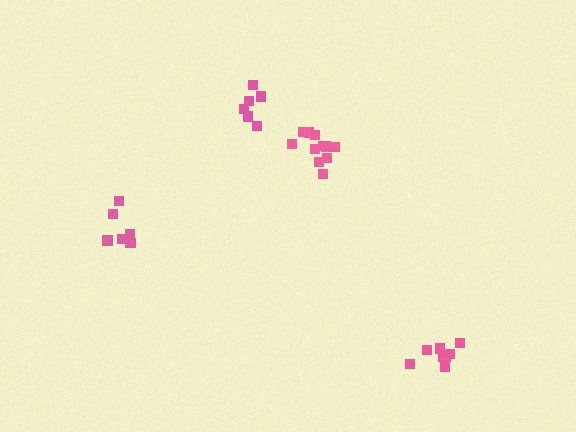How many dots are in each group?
Group 1: 6 dots, Group 2: 11 dots, Group 3: 8 dots, Group 4: 6 dots (31 total).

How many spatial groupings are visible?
There are 4 spatial groupings.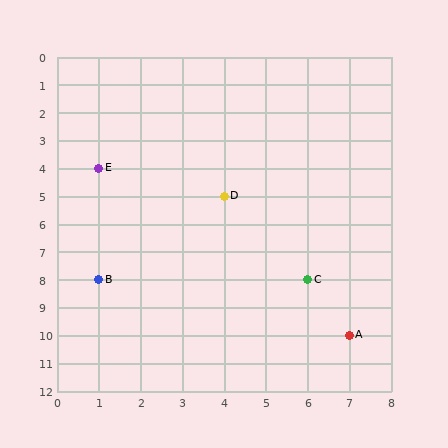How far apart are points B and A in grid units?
Points B and A are 6 columns and 2 rows apart (about 6.3 grid units diagonally).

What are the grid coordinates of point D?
Point D is at grid coordinates (4, 5).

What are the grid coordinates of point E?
Point E is at grid coordinates (1, 4).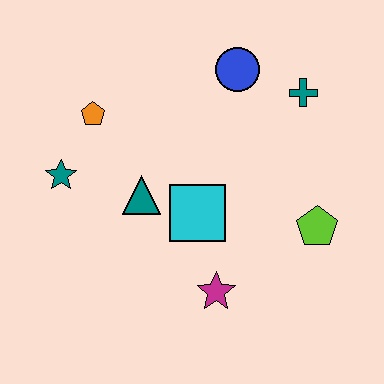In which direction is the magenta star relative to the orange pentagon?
The magenta star is below the orange pentagon.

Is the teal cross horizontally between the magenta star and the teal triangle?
No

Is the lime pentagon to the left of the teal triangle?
No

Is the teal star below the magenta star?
No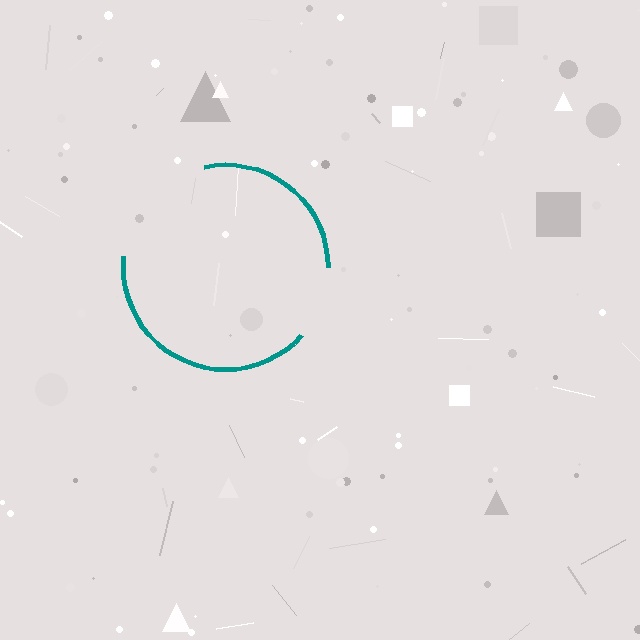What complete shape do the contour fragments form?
The contour fragments form a circle.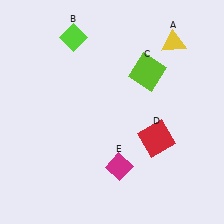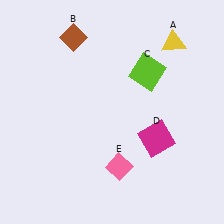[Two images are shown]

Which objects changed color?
B changed from lime to brown. D changed from red to magenta. E changed from magenta to pink.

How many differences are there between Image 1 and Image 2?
There are 3 differences between the two images.